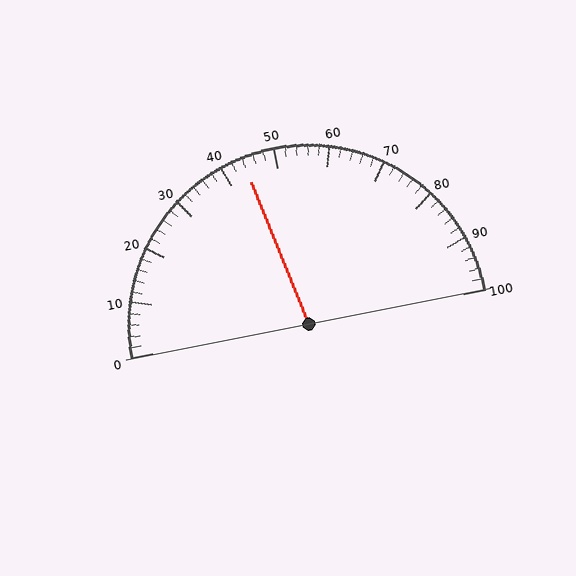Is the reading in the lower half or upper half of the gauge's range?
The reading is in the lower half of the range (0 to 100).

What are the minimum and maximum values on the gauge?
The gauge ranges from 0 to 100.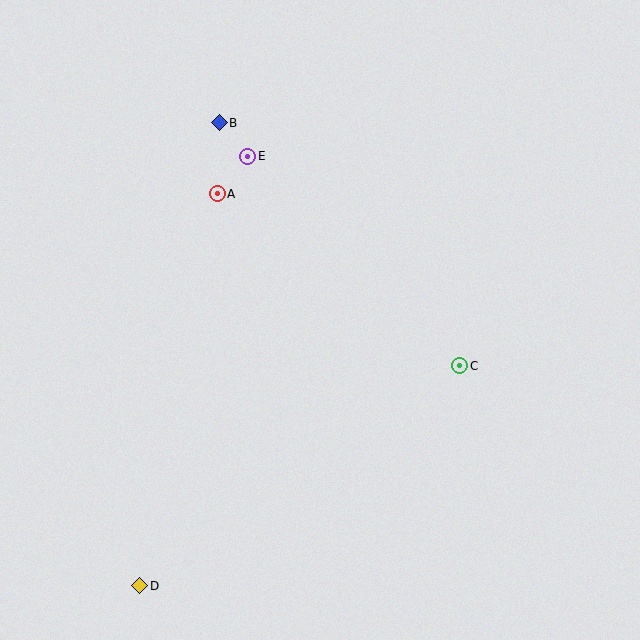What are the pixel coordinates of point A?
Point A is at (217, 194).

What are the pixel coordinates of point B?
Point B is at (219, 123).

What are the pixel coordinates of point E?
Point E is at (248, 156).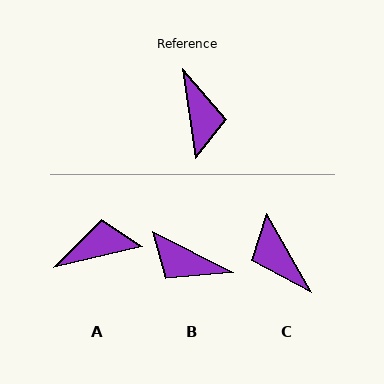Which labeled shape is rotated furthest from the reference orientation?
C, about 159 degrees away.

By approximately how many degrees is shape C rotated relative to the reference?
Approximately 159 degrees clockwise.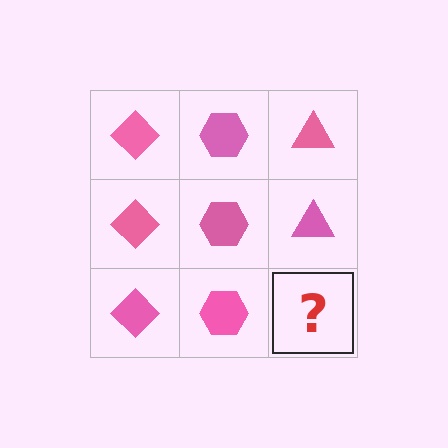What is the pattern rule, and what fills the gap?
The rule is that each column has a consistent shape. The gap should be filled with a pink triangle.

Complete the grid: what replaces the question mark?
The question mark should be replaced with a pink triangle.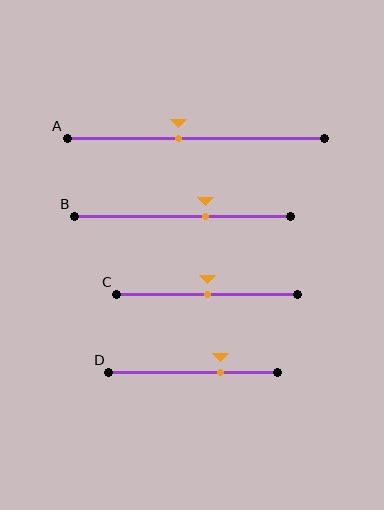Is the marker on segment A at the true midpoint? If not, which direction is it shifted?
No, the marker on segment A is shifted to the left by about 7% of the segment length.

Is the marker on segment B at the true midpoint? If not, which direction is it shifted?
No, the marker on segment B is shifted to the right by about 11% of the segment length.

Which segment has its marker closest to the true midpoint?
Segment C has its marker closest to the true midpoint.